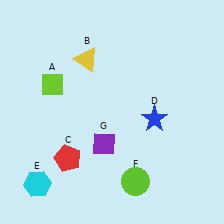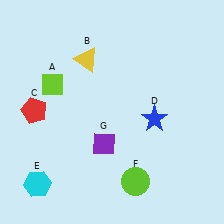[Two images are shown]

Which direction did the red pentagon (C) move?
The red pentagon (C) moved up.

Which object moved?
The red pentagon (C) moved up.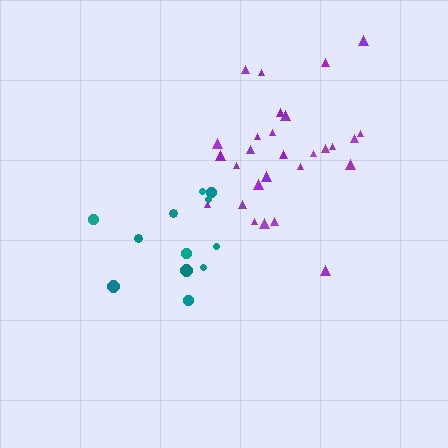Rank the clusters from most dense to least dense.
purple, teal.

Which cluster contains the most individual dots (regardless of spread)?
Purple (29).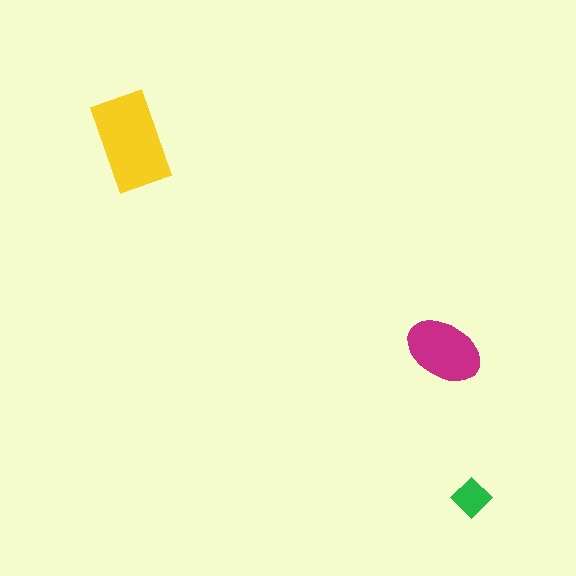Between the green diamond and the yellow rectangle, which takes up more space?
The yellow rectangle.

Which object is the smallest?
The green diamond.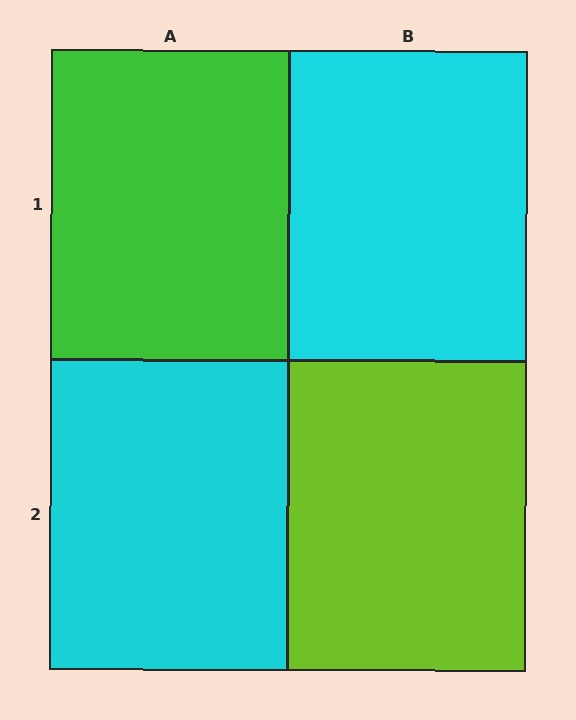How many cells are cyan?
2 cells are cyan.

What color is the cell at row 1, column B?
Cyan.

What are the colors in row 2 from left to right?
Cyan, lime.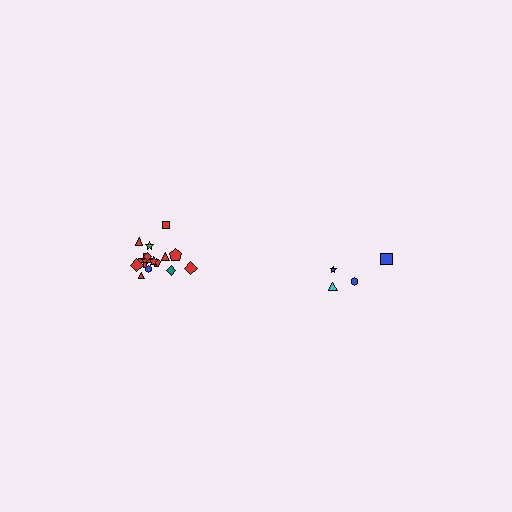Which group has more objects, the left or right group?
The left group.